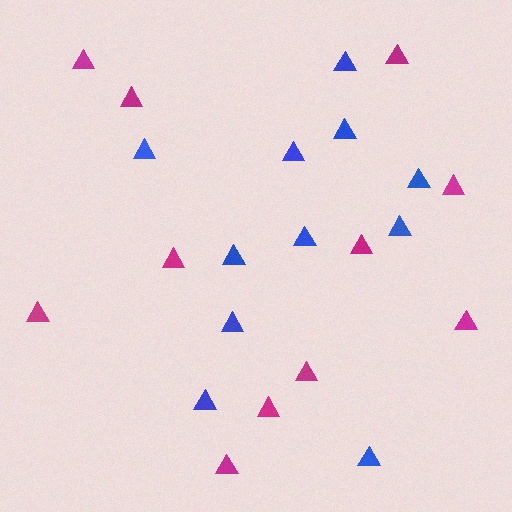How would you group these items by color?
There are 2 groups: one group of magenta triangles (11) and one group of blue triangles (11).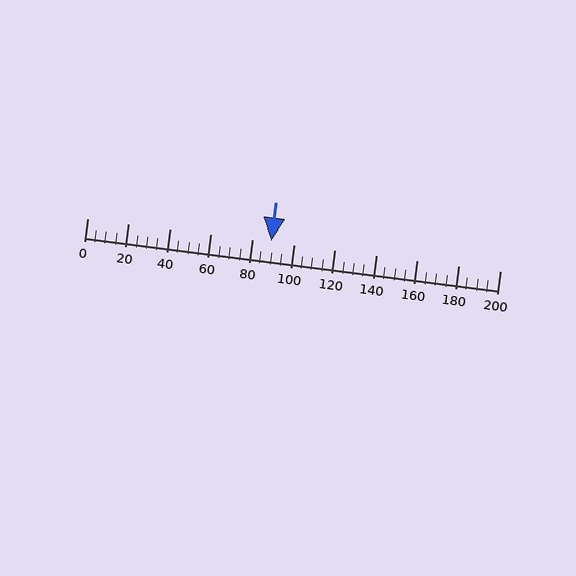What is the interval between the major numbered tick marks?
The major tick marks are spaced 20 units apart.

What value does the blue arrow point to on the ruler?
The blue arrow points to approximately 89.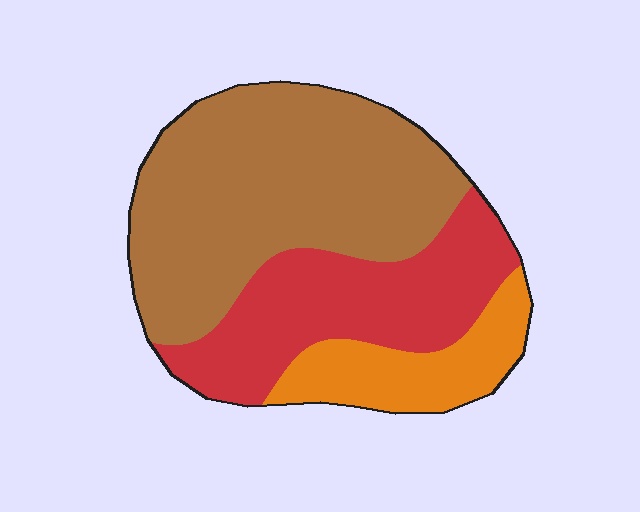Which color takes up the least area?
Orange, at roughly 15%.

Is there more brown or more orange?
Brown.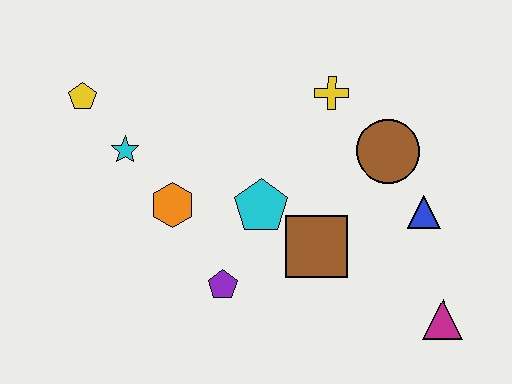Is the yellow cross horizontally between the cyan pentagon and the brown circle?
Yes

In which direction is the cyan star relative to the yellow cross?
The cyan star is to the left of the yellow cross.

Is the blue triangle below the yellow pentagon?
Yes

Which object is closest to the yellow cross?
The brown circle is closest to the yellow cross.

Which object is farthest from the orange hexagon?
The magenta triangle is farthest from the orange hexagon.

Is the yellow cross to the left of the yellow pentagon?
No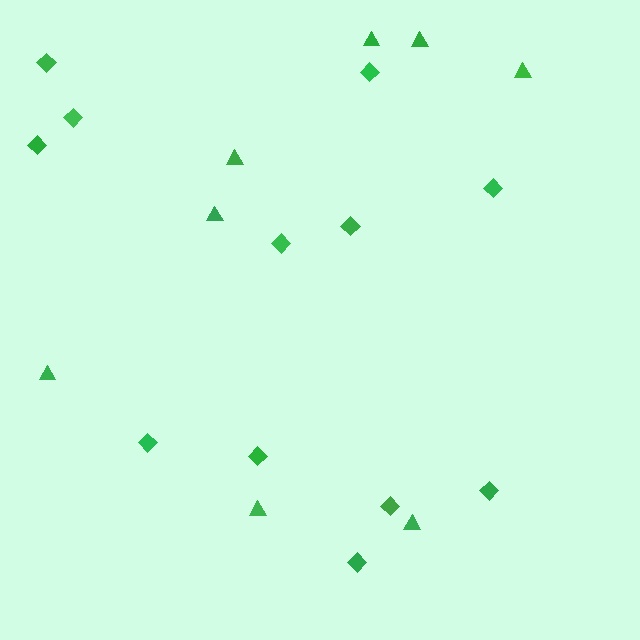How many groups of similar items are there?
There are 2 groups: one group of diamonds (12) and one group of triangles (8).